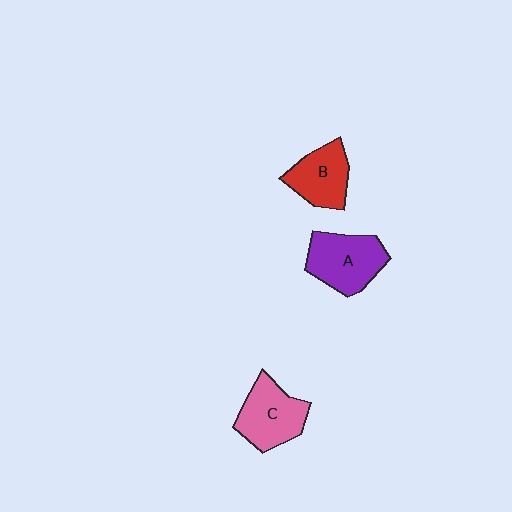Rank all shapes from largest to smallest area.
From largest to smallest: A (purple), C (pink), B (red).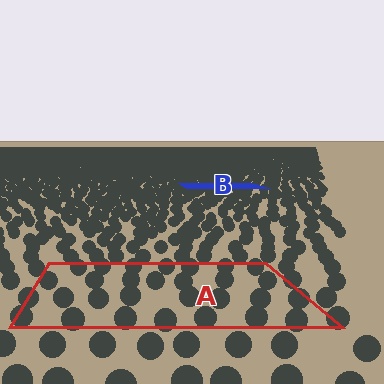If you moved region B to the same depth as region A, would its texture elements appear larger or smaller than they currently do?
They would appear larger. At a closer depth, the same texture elements are projected at a bigger on-screen size.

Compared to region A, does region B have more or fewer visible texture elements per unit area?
Region B has more texture elements per unit area — they are packed more densely because it is farther away.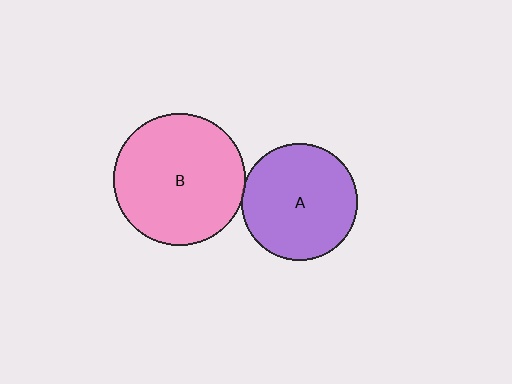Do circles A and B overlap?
Yes.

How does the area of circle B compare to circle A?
Approximately 1.3 times.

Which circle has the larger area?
Circle B (pink).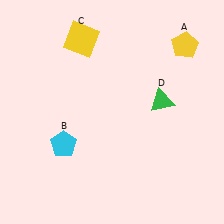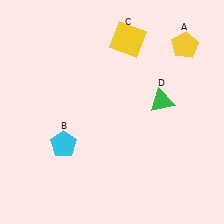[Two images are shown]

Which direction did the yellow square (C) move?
The yellow square (C) moved right.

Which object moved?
The yellow square (C) moved right.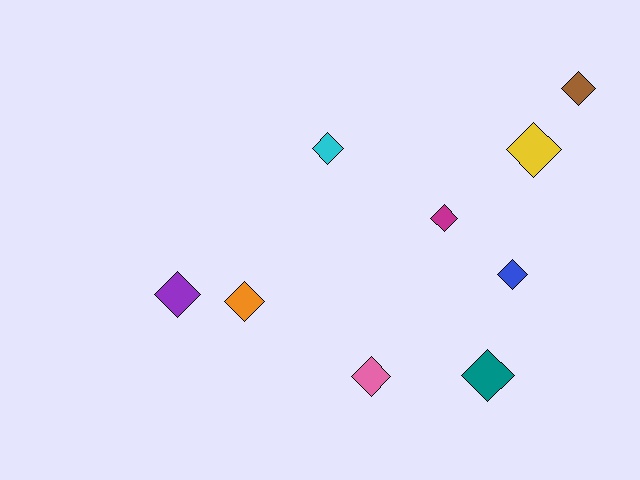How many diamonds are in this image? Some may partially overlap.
There are 9 diamonds.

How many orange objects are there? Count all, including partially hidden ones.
There is 1 orange object.